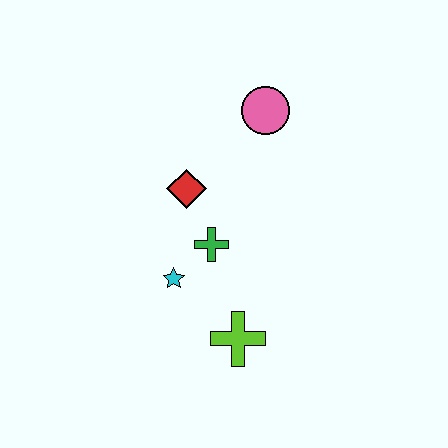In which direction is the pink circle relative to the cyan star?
The pink circle is above the cyan star.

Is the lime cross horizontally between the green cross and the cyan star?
No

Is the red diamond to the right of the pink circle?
No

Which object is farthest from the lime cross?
The pink circle is farthest from the lime cross.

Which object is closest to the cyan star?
The green cross is closest to the cyan star.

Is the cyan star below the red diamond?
Yes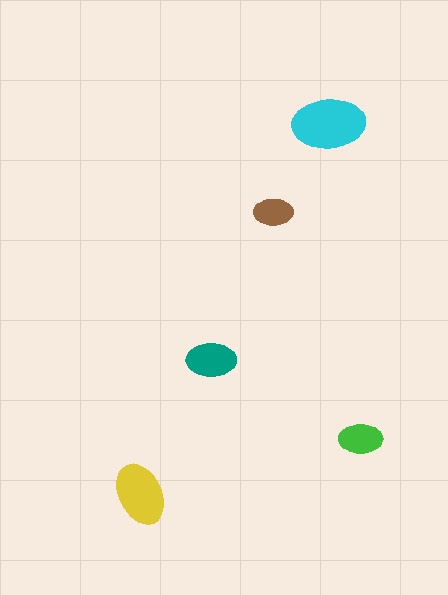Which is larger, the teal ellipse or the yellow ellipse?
The yellow one.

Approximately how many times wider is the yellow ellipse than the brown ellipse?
About 1.5 times wider.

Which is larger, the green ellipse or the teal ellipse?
The teal one.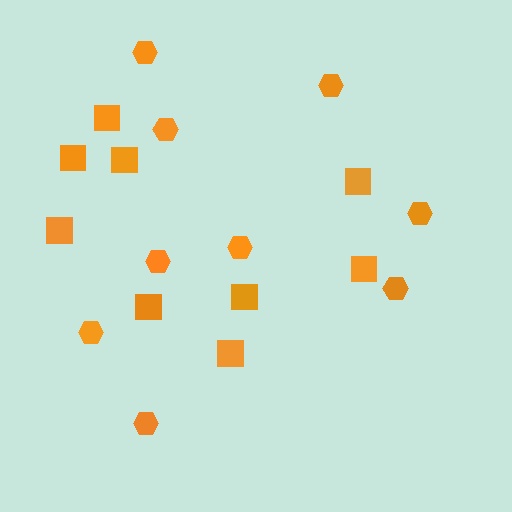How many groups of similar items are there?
There are 2 groups: one group of squares (9) and one group of hexagons (9).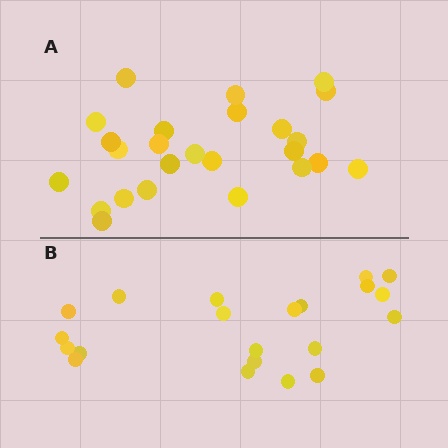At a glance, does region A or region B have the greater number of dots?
Region A (the top region) has more dots.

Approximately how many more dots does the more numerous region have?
Region A has about 4 more dots than region B.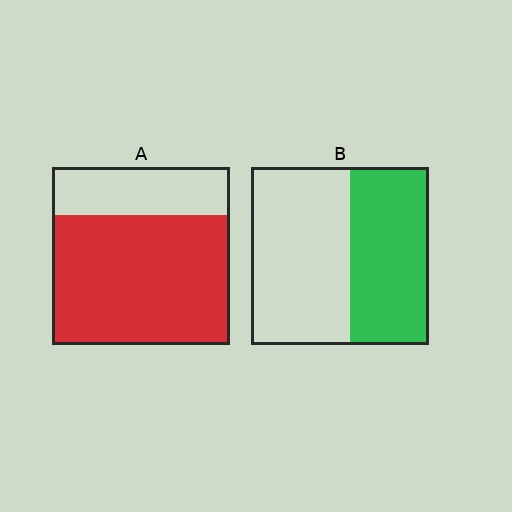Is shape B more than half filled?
No.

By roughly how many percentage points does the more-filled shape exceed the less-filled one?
By roughly 30 percentage points (A over B).